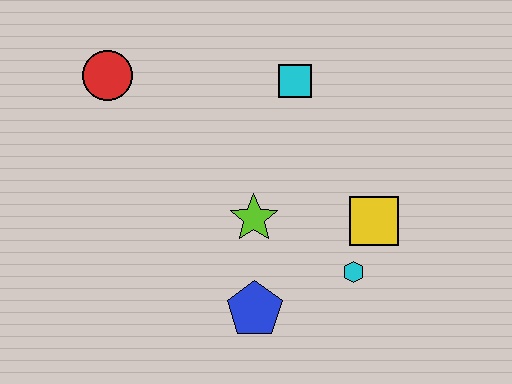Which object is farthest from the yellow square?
The red circle is farthest from the yellow square.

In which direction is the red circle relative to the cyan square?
The red circle is to the left of the cyan square.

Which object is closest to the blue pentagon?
The lime star is closest to the blue pentagon.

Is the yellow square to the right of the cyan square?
Yes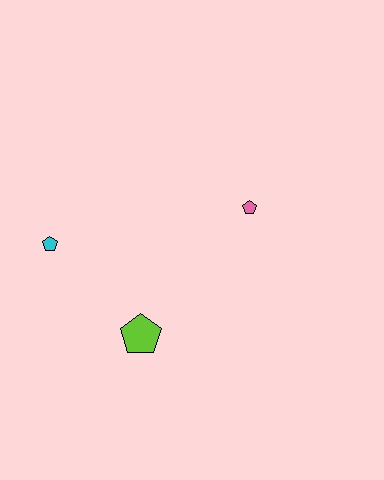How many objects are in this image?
There are 3 objects.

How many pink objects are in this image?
There is 1 pink object.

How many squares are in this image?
There are no squares.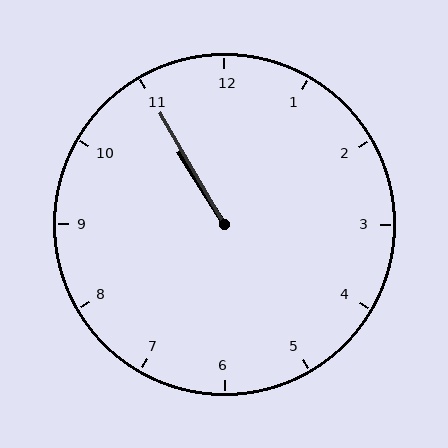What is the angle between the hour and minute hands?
Approximately 2 degrees.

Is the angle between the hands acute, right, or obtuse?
It is acute.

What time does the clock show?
10:55.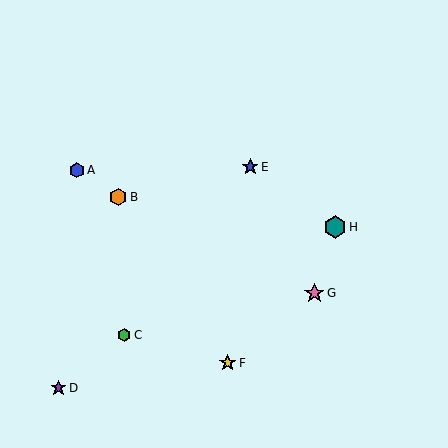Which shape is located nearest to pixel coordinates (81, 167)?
The blue hexagon (labeled A) at (77, 170) is nearest to that location.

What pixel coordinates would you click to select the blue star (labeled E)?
Click at (250, 167) to select the blue star E.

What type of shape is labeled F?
Shape F is a yellow star.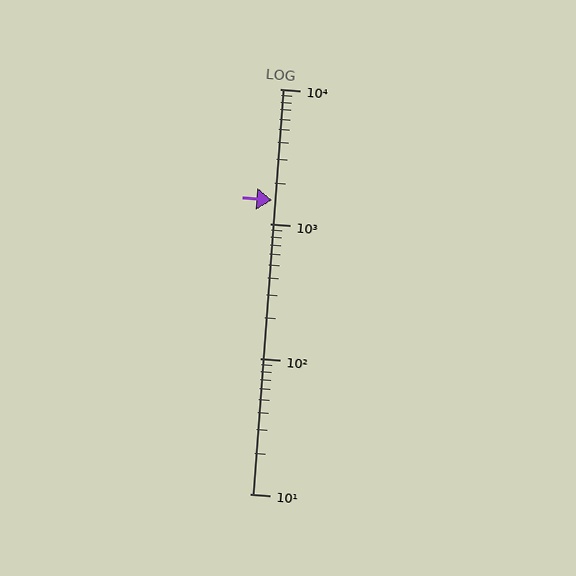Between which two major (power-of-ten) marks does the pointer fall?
The pointer is between 1000 and 10000.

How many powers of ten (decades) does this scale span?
The scale spans 3 decades, from 10 to 10000.